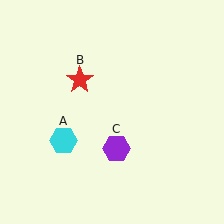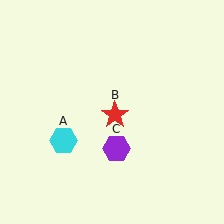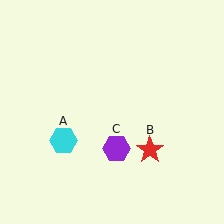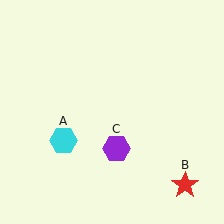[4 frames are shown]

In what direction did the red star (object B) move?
The red star (object B) moved down and to the right.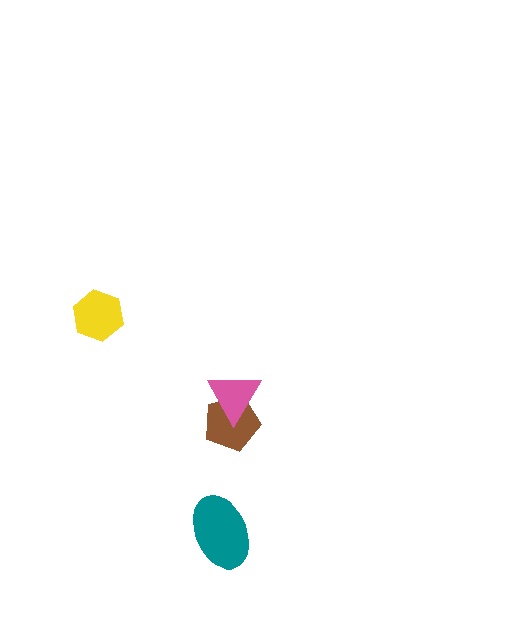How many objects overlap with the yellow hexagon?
0 objects overlap with the yellow hexagon.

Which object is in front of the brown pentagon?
The pink triangle is in front of the brown pentagon.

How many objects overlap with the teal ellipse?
0 objects overlap with the teal ellipse.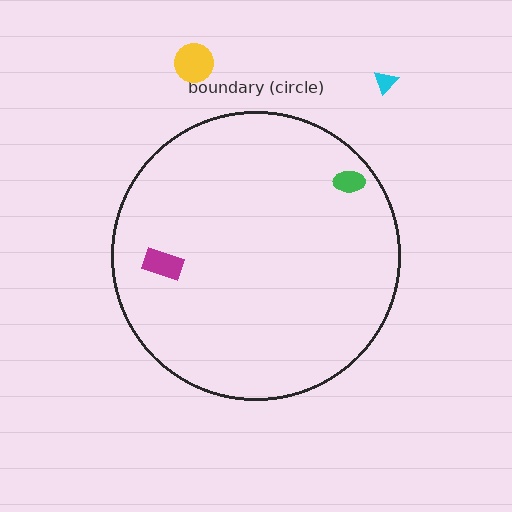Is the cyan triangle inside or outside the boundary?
Outside.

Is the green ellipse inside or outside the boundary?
Inside.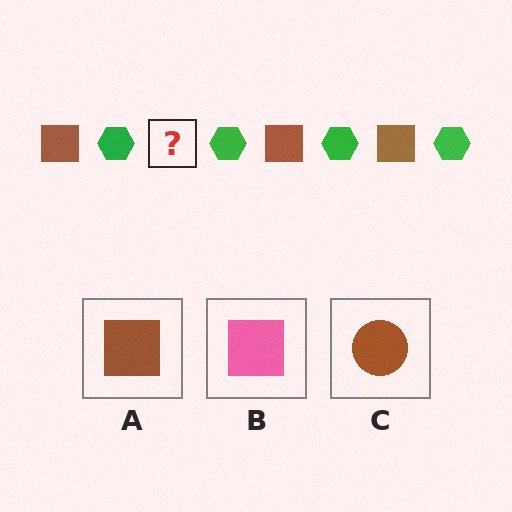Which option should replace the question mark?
Option A.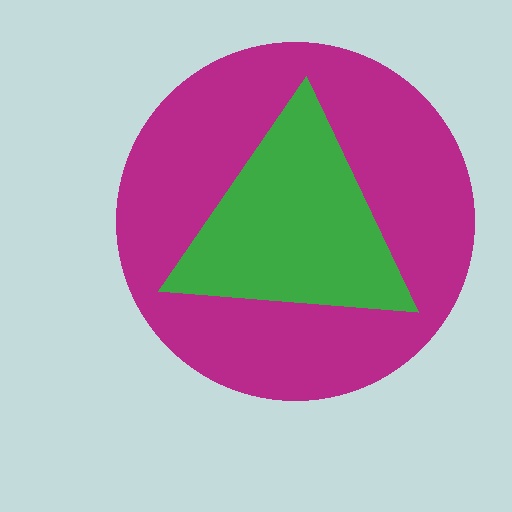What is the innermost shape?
The green triangle.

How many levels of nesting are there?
2.